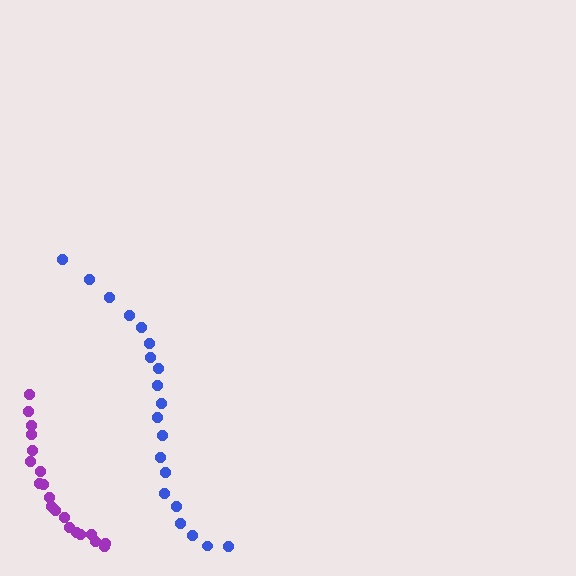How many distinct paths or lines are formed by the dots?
There are 2 distinct paths.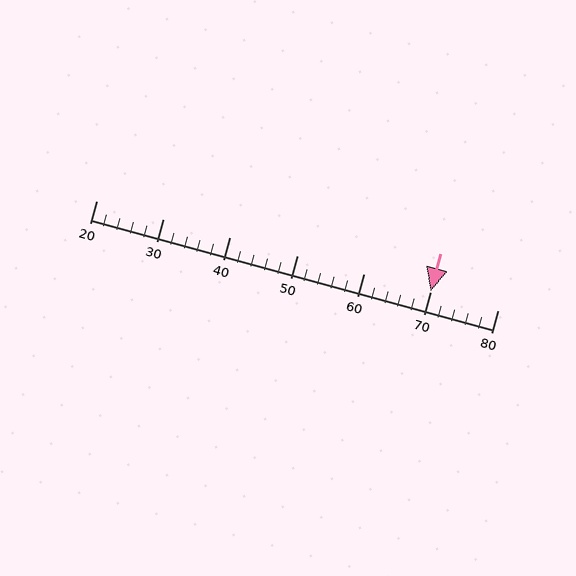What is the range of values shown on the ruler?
The ruler shows values from 20 to 80.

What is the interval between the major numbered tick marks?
The major tick marks are spaced 10 units apart.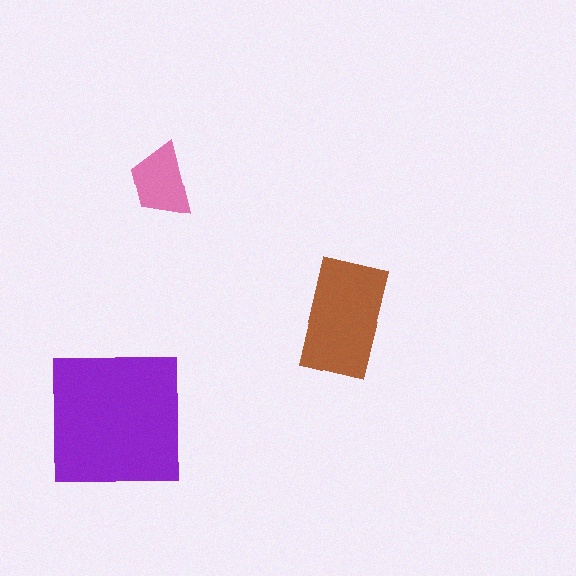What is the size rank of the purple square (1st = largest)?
1st.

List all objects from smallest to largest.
The pink trapezoid, the brown rectangle, the purple square.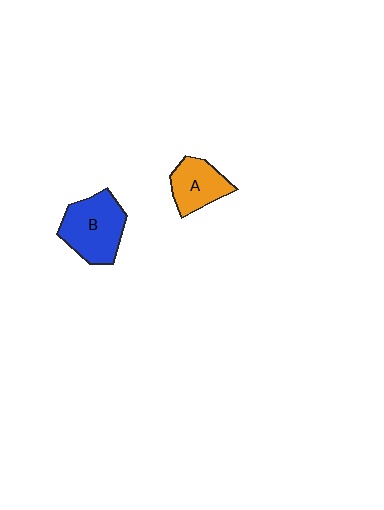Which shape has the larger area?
Shape B (blue).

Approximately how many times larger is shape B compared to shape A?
Approximately 1.5 times.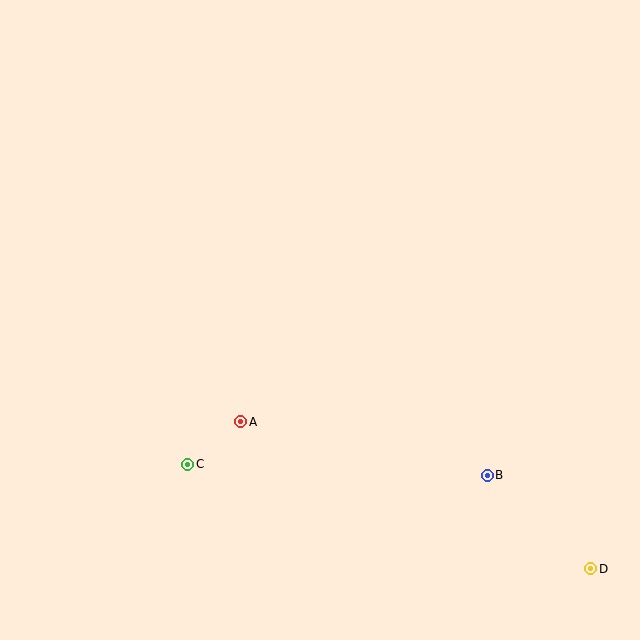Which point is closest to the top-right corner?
Point B is closest to the top-right corner.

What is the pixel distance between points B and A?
The distance between B and A is 252 pixels.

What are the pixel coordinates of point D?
Point D is at (591, 569).